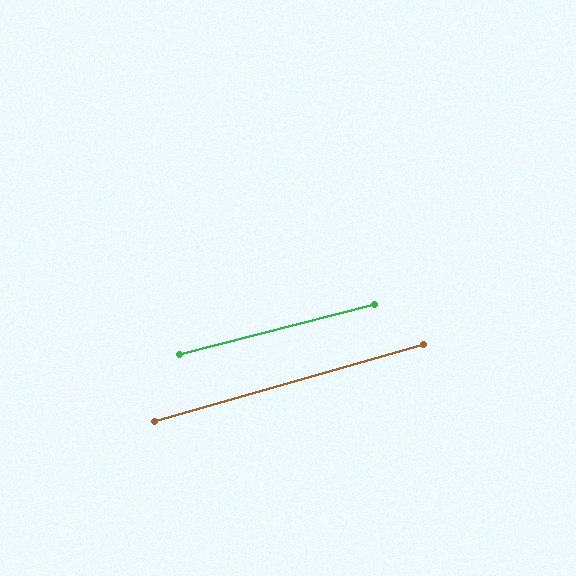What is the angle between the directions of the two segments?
Approximately 2 degrees.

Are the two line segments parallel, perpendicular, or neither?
Parallel — their directions differ by only 1.8°.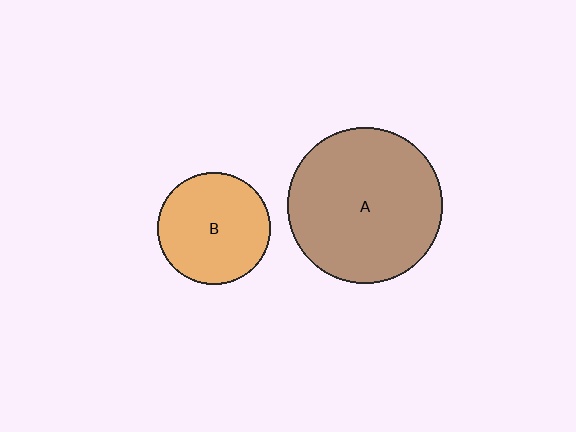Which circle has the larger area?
Circle A (brown).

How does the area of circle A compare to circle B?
Approximately 1.9 times.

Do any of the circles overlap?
No, none of the circles overlap.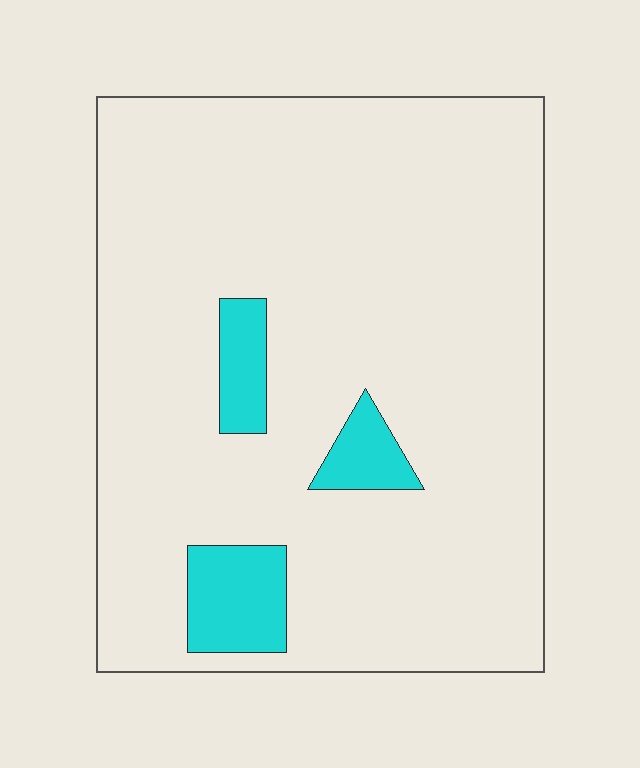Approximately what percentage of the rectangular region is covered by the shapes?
Approximately 10%.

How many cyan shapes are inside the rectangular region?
3.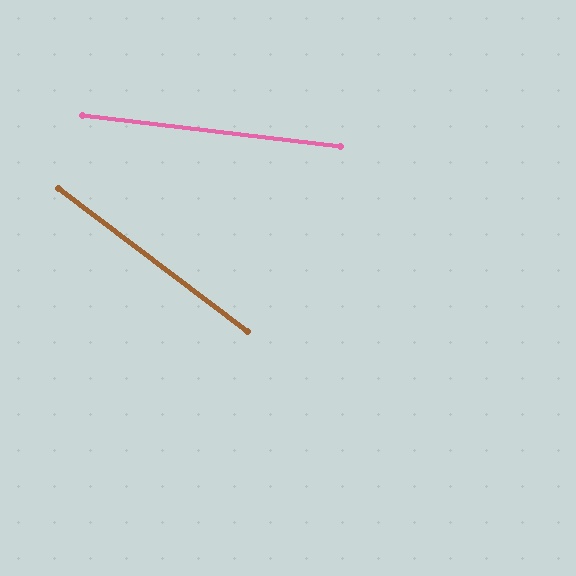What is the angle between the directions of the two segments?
Approximately 30 degrees.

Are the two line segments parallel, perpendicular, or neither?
Neither parallel nor perpendicular — they differ by about 30°.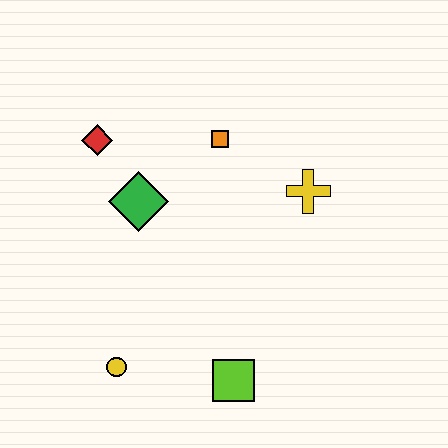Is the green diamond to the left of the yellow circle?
No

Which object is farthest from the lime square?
The red diamond is farthest from the lime square.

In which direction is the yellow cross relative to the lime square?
The yellow cross is above the lime square.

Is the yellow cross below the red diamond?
Yes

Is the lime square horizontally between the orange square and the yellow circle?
No